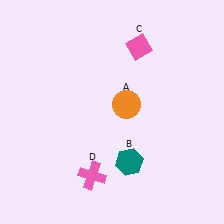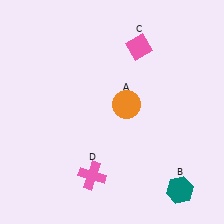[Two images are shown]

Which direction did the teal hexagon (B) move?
The teal hexagon (B) moved right.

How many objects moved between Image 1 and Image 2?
1 object moved between the two images.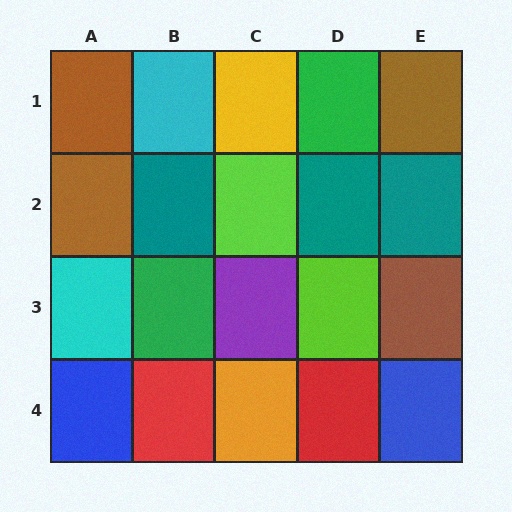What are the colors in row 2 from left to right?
Brown, teal, lime, teal, teal.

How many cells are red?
2 cells are red.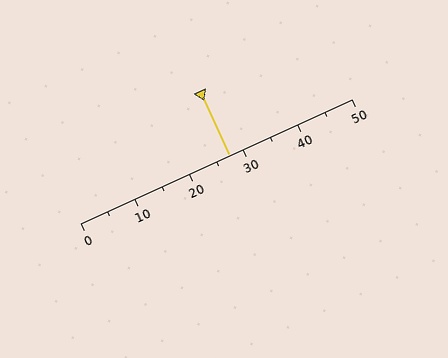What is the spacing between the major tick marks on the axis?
The major ticks are spaced 10 apart.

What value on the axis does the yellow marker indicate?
The marker indicates approximately 27.5.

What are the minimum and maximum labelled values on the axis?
The axis runs from 0 to 50.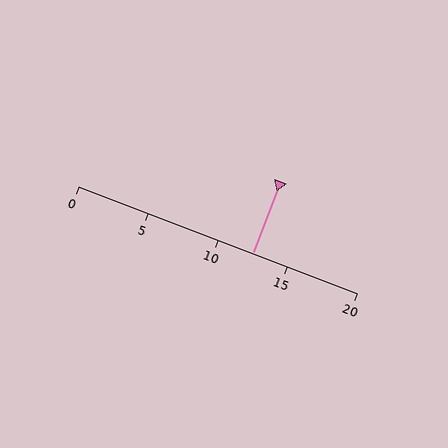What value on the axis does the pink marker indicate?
The marker indicates approximately 12.5.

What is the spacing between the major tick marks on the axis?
The major ticks are spaced 5 apart.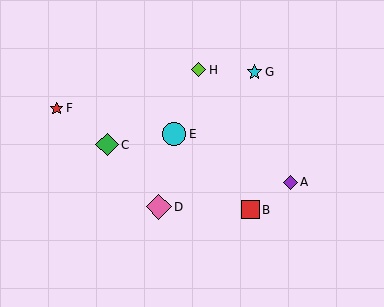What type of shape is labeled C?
Shape C is a green diamond.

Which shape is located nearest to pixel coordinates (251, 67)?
The cyan star (labeled G) at (254, 72) is nearest to that location.